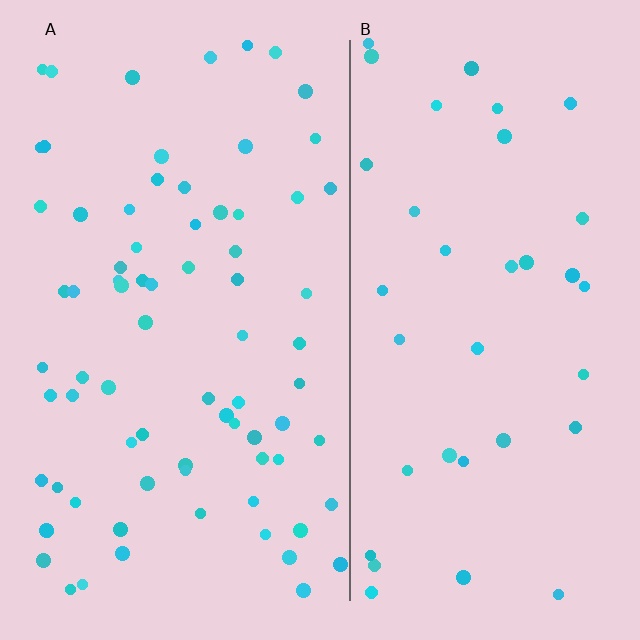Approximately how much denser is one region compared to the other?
Approximately 2.1× — region A over region B.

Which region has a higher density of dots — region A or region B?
A (the left).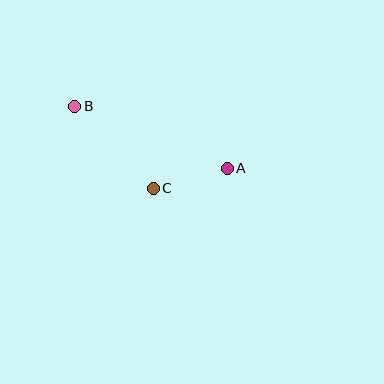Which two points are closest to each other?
Points A and C are closest to each other.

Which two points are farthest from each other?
Points A and B are farthest from each other.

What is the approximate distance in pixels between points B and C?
The distance between B and C is approximately 114 pixels.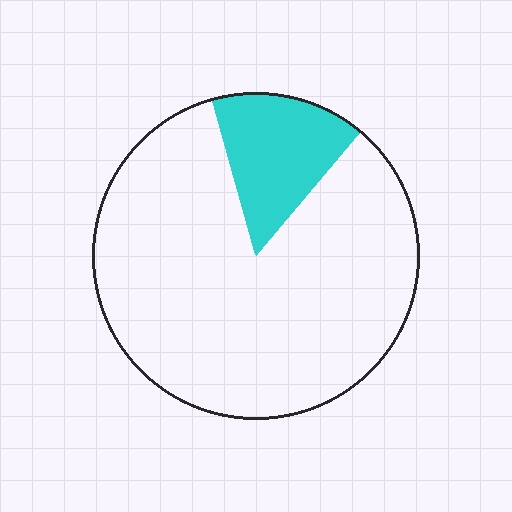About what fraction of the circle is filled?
About one sixth (1/6).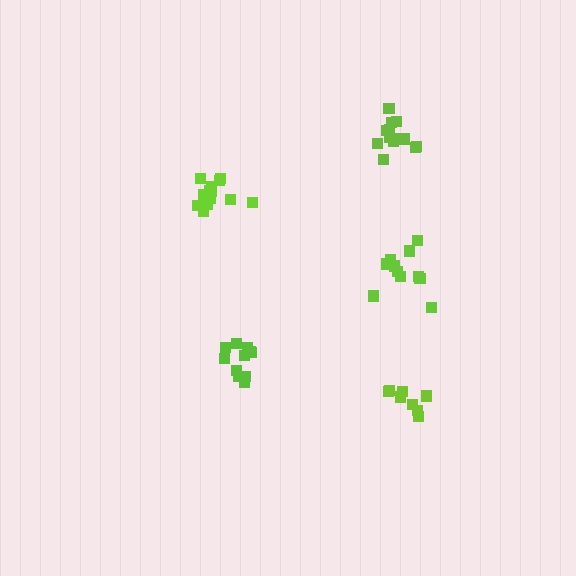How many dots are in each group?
Group 1: 11 dots, Group 2: 13 dots, Group 3: 13 dots, Group 4: 11 dots, Group 5: 8 dots (56 total).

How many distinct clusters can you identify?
There are 5 distinct clusters.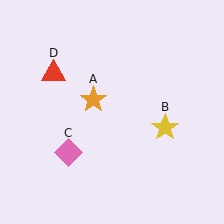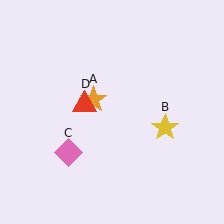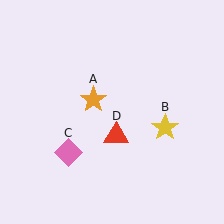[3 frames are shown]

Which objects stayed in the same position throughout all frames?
Orange star (object A) and yellow star (object B) and pink diamond (object C) remained stationary.